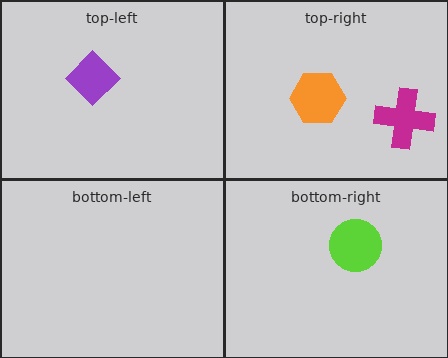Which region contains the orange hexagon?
The top-right region.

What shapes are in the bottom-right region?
The lime circle.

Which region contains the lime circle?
The bottom-right region.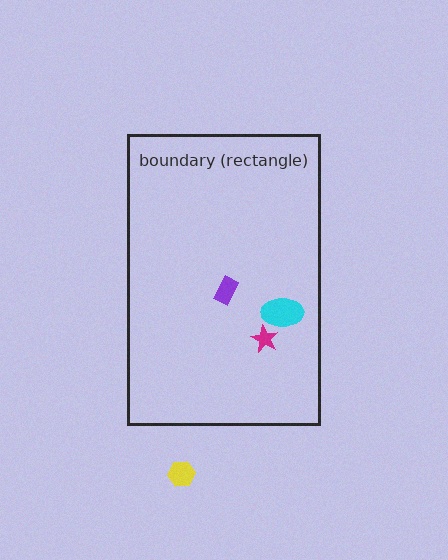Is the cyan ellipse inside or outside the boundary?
Inside.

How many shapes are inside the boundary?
3 inside, 1 outside.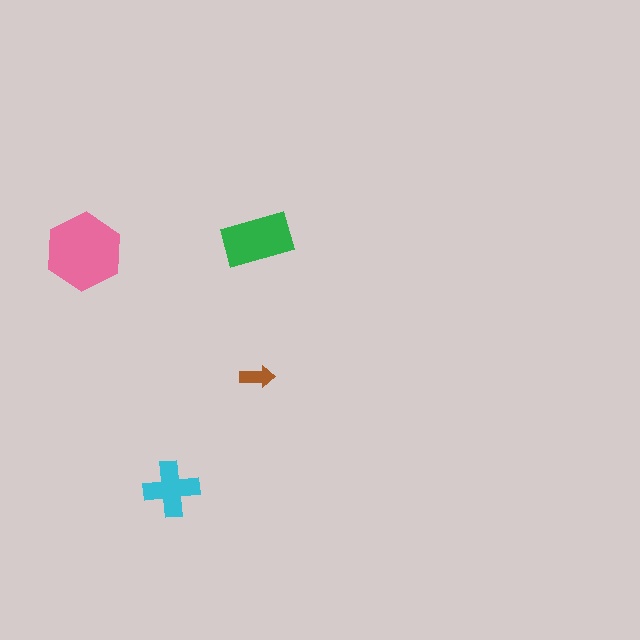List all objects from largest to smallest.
The pink hexagon, the green rectangle, the cyan cross, the brown arrow.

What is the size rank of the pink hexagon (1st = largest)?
1st.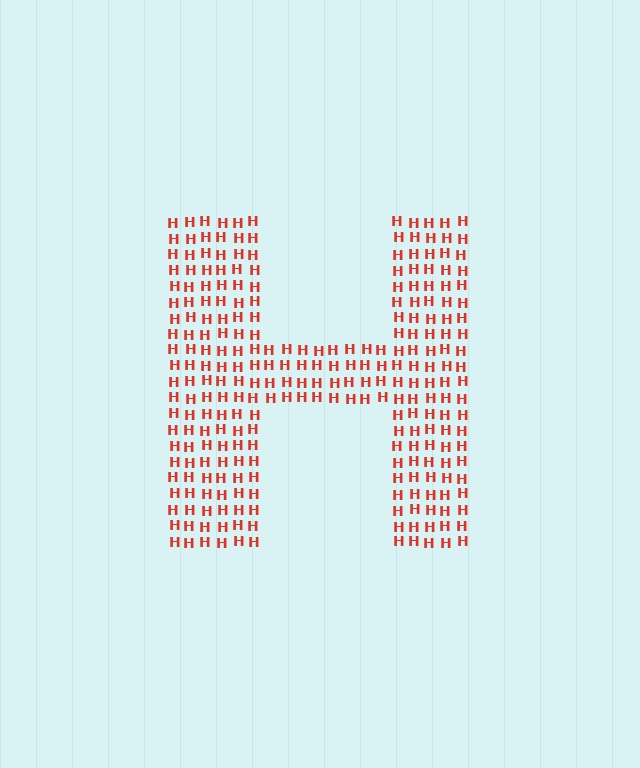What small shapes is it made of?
It is made of small letter H's.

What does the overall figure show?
The overall figure shows the letter H.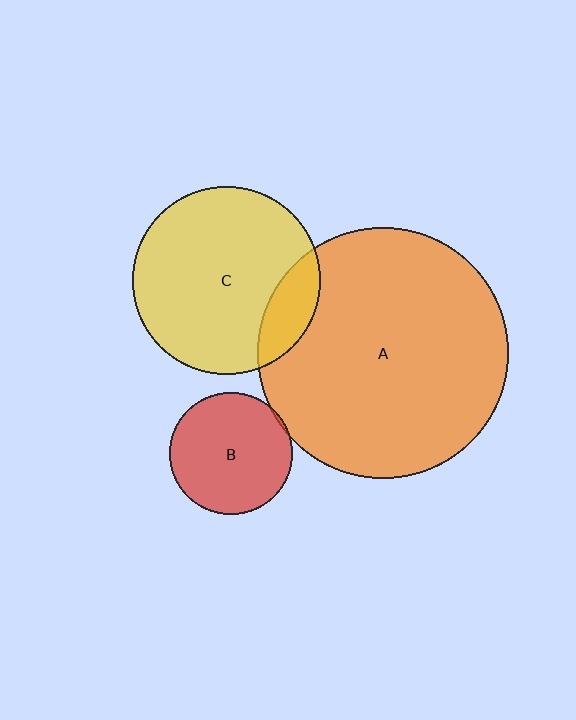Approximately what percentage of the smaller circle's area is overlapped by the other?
Approximately 15%.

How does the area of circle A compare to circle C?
Approximately 1.8 times.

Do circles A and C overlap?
Yes.